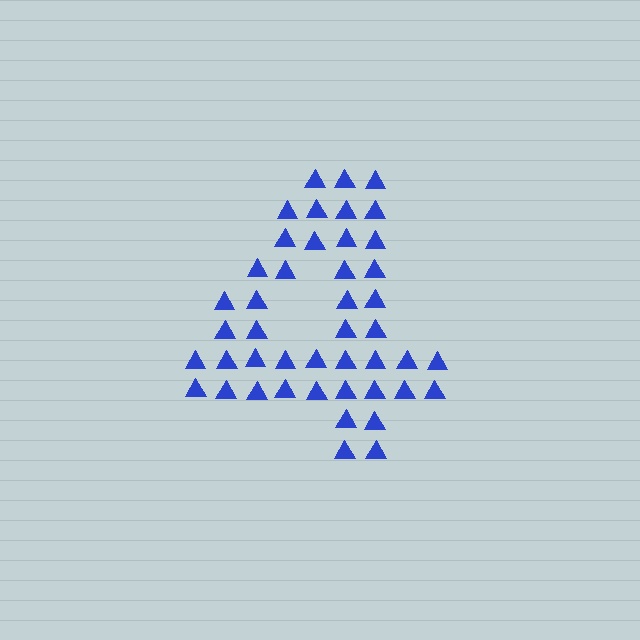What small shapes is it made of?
It is made of small triangles.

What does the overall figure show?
The overall figure shows the digit 4.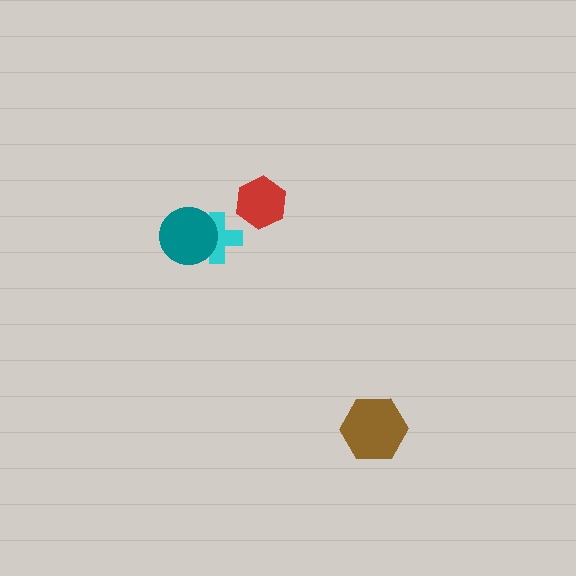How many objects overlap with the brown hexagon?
0 objects overlap with the brown hexagon.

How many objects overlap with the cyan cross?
1 object overlaps with the cyan cross.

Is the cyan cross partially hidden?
Yes, it is partially covered by another shape.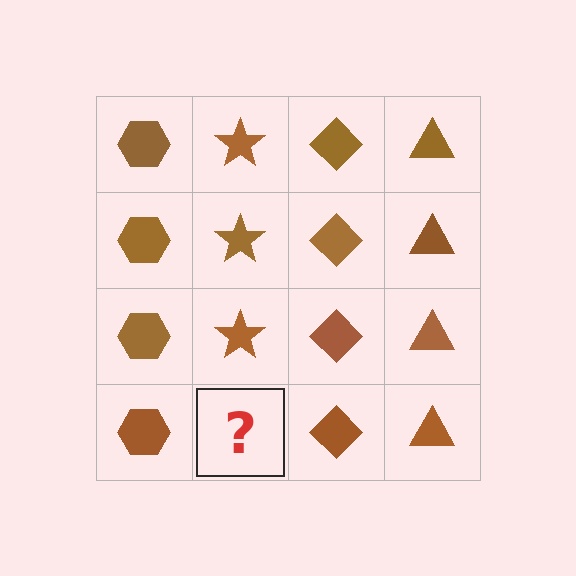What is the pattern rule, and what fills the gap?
The rule is that each column has a consistent shape. The gap should be filled with a brown star.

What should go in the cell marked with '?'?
The missing cell should contain a brown star.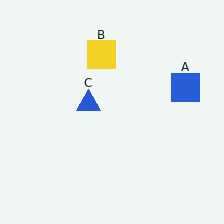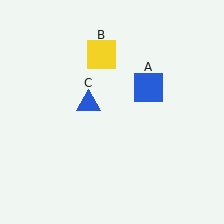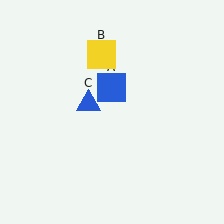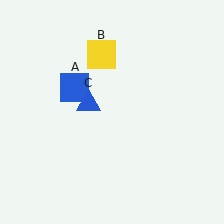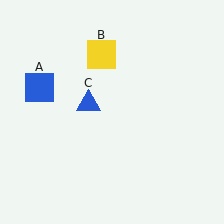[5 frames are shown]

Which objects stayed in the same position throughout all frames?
Yellow square (object B) and blue triangle (object C) remained stationary.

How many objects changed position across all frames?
1 object changed position: blue square (object A).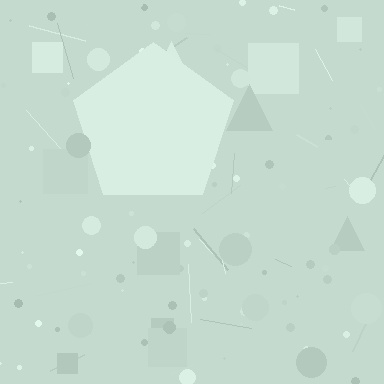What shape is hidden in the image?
A pentagon is hidden in the image.